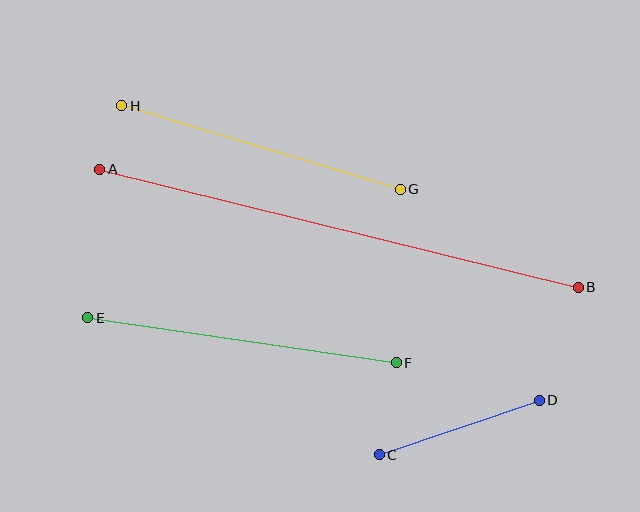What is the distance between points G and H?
The distance is approximately 291 pixels.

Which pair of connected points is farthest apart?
Points A and B are farthest apart.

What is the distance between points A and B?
The distance is approximately 493 pixels.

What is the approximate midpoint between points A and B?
The midpoint is at approximately (339, 228) pixels.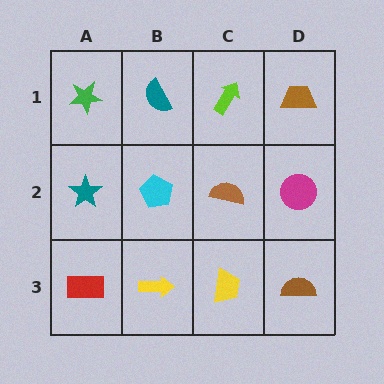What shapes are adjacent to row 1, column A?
A teal star (row 2, column A), a teal semicircle (row 1, column B).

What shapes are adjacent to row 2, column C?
A lime arrow (row 1, column C), a yellow trapezoid (row 3, column C), a cyan pentagon (row 2, column B), a magenta circle (row 2, column D).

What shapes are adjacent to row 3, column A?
A teal star (row 2, column A), a yellow arrow (row 3, column B).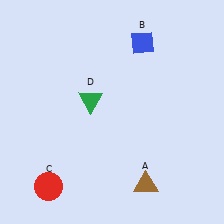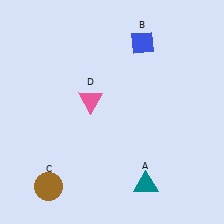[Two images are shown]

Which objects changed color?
A changed from brown to teal. C changed from red to brown. D changed from green to pink.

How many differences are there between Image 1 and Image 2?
There are 3 differences between the two images.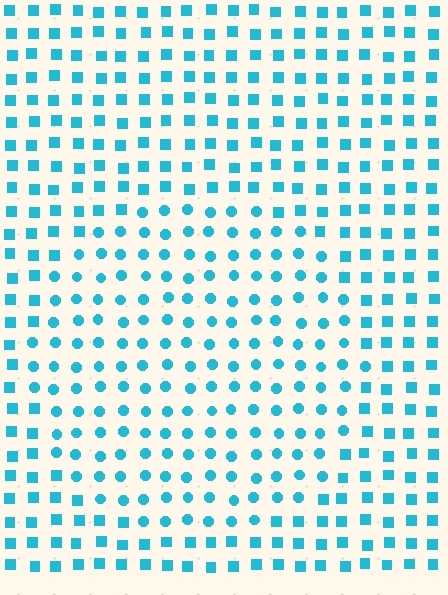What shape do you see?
I see a circle.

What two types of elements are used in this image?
The image uses circles inside the circle region and squares outside it.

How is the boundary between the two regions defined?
The boundary is defined by a change in element shape: circles inside vs. squares outside. All elements share the same color and spacing.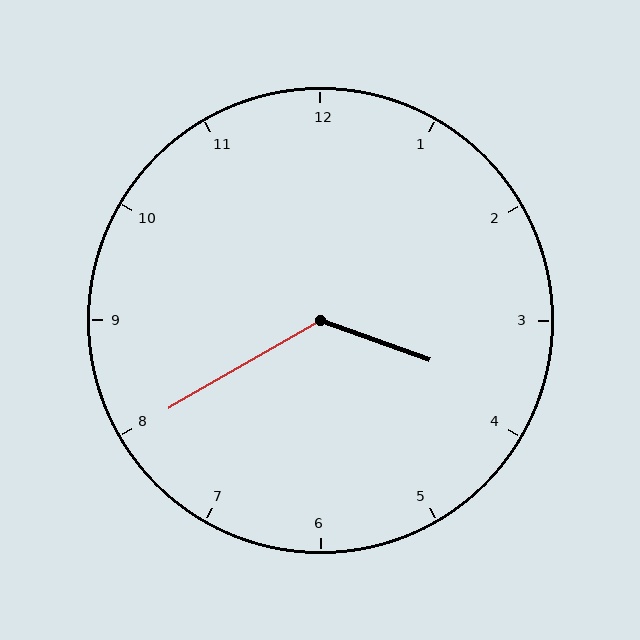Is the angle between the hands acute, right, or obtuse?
It is obtuse.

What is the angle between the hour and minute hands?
Approximately 130 degrees.